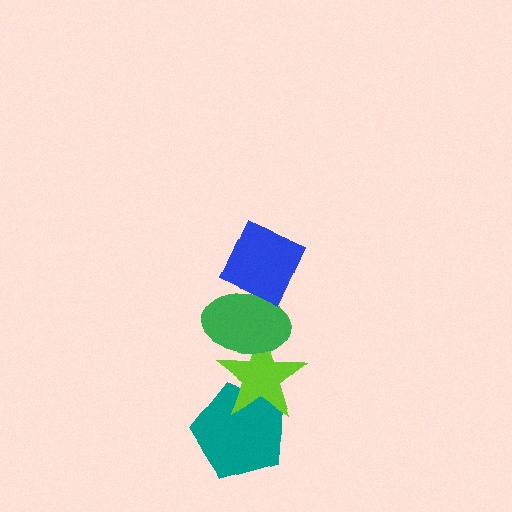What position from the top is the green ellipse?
The green ellipse is 2nd from the top.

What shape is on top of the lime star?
The green ellipse is on top of the lime star.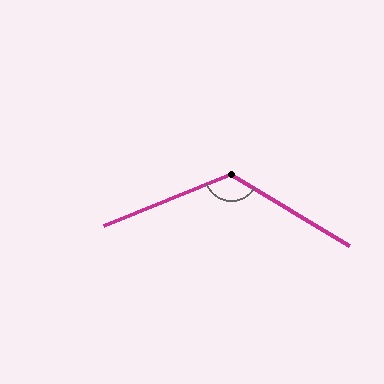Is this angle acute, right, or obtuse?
It is obtuse.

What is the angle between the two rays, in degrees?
Approximately 127 degrees.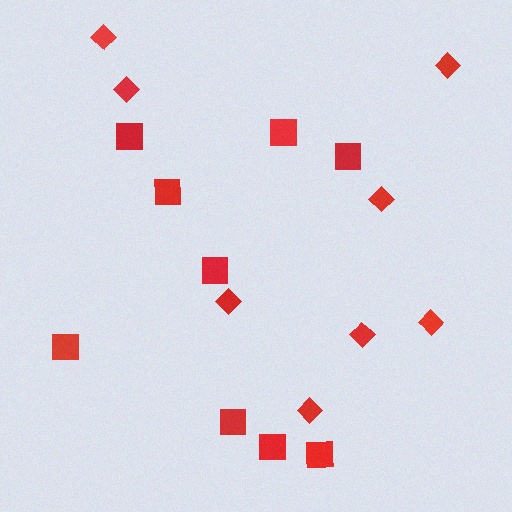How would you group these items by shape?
There are 2 groups: one group of diamonds (8) and one group of squares (9).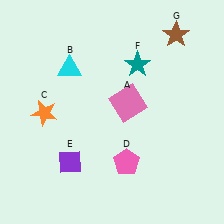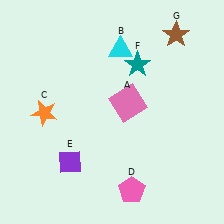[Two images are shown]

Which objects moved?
The objects that moved are: the cyan triangle (B), the pink pentagon (D).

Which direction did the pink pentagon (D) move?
The pink pentagon (D) moved down.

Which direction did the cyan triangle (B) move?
The cyan triangle (B) moved right.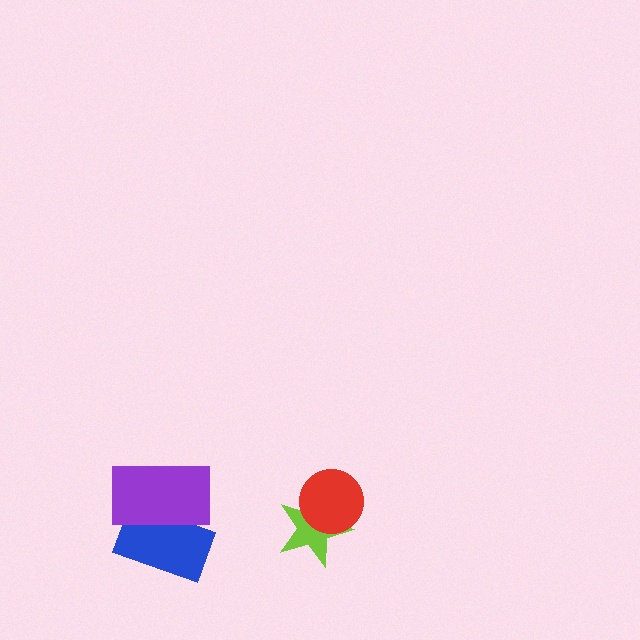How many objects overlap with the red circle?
1 object overlaps with the red circle.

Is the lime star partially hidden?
Yes, it is partially covered by another shape.